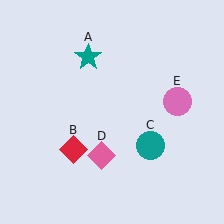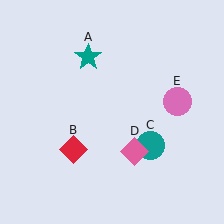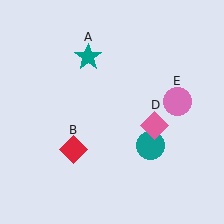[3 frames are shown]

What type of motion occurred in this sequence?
The pink diamond (object D) rotated counterclockwise around the center of the scene.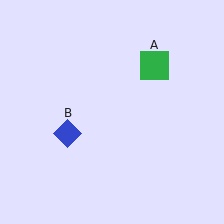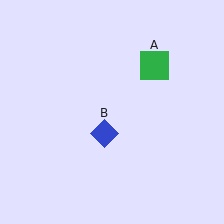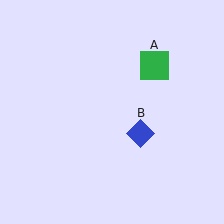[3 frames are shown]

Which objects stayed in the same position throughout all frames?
Green square (object A) remained stationary.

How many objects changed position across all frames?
1 object changed position: blue diamond (object B).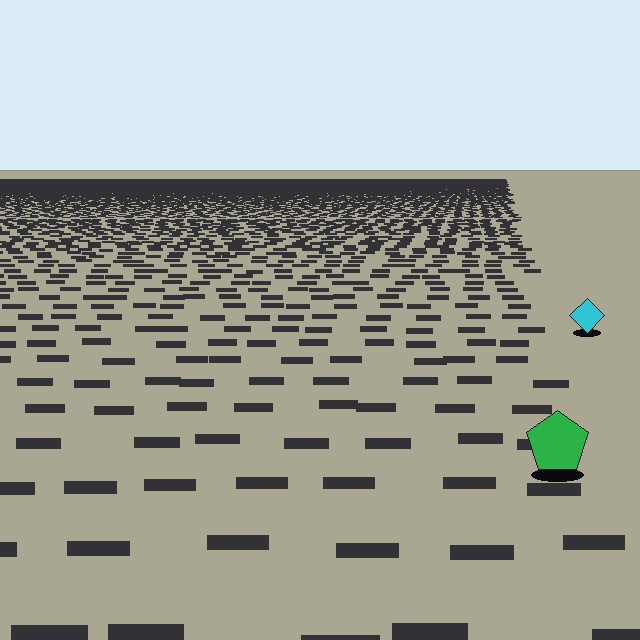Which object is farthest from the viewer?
The cyan diamond is farthest from the viewer. It appears smaller and the ground texture around it is denser.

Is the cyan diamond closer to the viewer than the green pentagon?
No. The green pentagon is closer — you can tell from the texture gradient: the ground texture is coarser near it.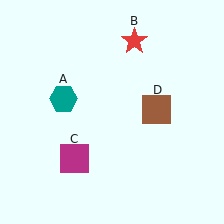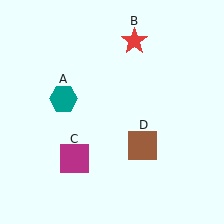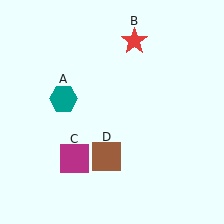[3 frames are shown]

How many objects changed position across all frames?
1 object changed position: brown square (object D).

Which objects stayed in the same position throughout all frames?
Teal hexagon (object A) and red star (object B) and magenta square (object C) remained stationary.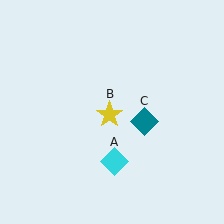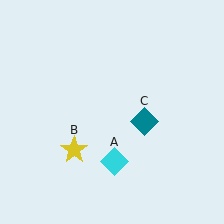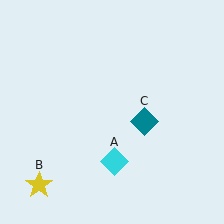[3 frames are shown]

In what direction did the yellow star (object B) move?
The yellow star (object B) moved down and to the left.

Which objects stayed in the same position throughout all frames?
Cyan diamond (object A) and teal diamond (object C) remained stationary.